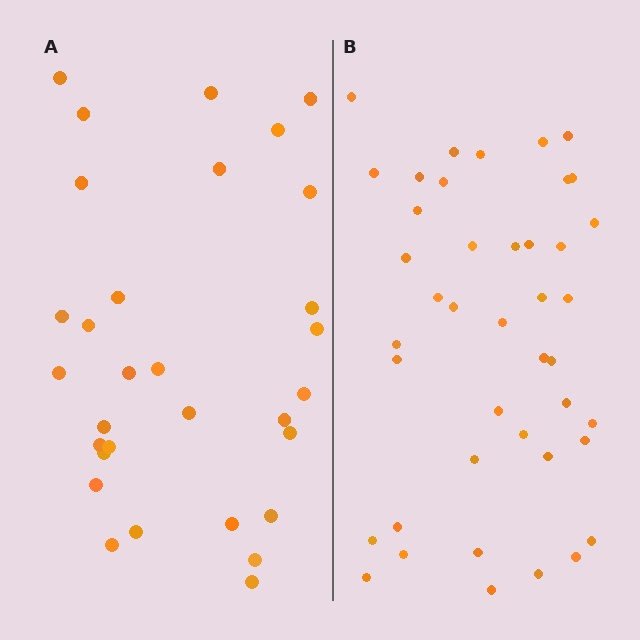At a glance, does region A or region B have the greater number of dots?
Region B (the right region) has more dots.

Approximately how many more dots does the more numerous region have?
Region B has roughly 12 or so more dots than region A.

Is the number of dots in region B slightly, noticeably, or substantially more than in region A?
Region B has noticeably more, but not dramatically so. The ratio is roughly 1.4 to 1.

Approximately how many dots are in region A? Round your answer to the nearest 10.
About 30 dots. (The exact count is 31, which rounds to 30.)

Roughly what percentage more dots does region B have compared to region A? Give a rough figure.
About 35% more.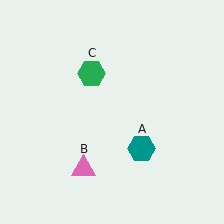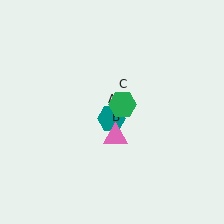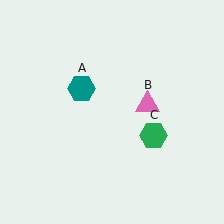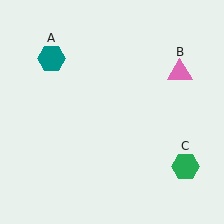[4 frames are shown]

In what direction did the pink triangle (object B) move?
The pink triangle (object B) moved up and to the right.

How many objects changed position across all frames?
3 objects changed position: teal hexagon (object A), pink triangle (object B), green hexagon (object C).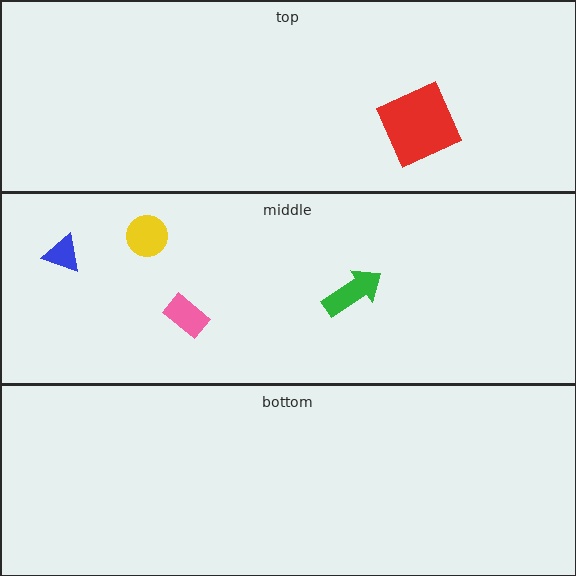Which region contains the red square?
The top region.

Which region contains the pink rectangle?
The middle region.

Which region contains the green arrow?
The middle region.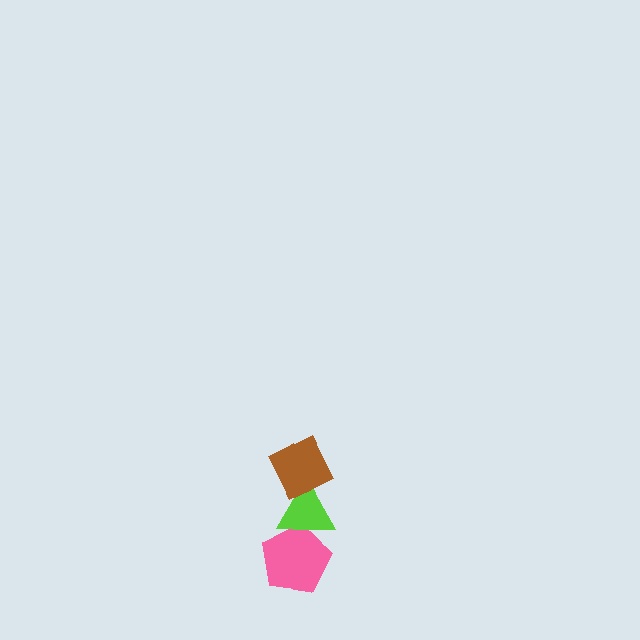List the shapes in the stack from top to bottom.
From top to bottom: the brown diamond, the lime triangle, the pink pentagon.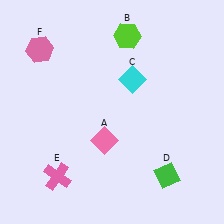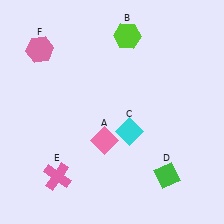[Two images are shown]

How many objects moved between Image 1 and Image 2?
1 object moved between the two images.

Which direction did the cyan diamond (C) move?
The cyan diamond (C) moved down.